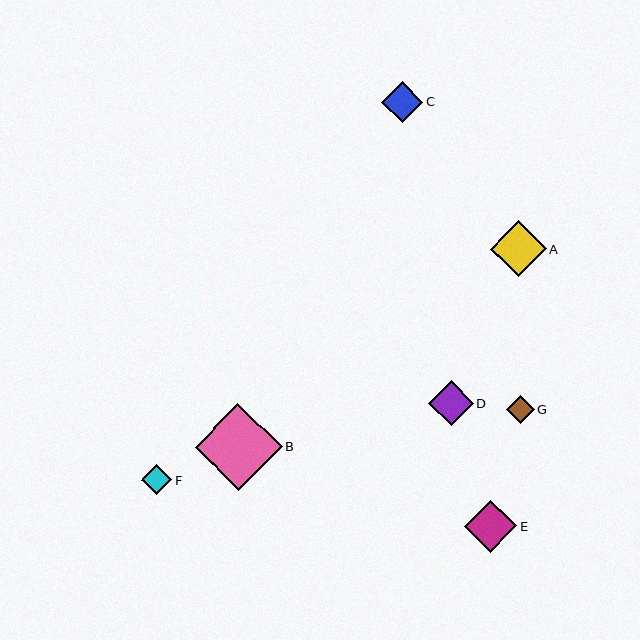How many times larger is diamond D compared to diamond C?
Diamond D is approximately 1.1 times the size of diamond C.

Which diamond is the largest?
Diamond B is the largest with a size of approximately 87 pixels.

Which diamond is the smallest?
Diamond G is the smallest with a size of approximately 28 pixels.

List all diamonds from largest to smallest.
From largest to smallest: B, A, E, D, C, F, G.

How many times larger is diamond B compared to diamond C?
Diamond B is approximately 2.1 times the size of diamond C.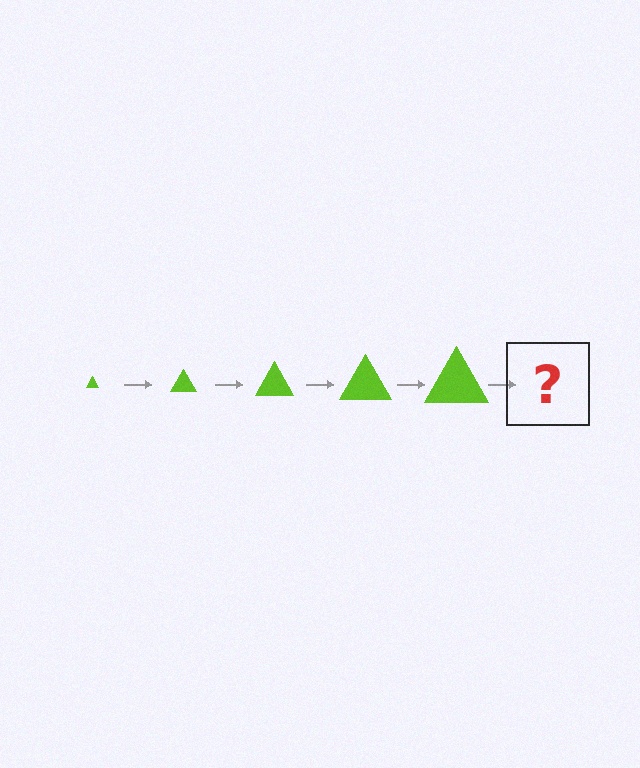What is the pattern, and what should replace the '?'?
The pattern is that the triangle gets progressively larger each step. The '?' should be a lime triangle, larger than the previous one.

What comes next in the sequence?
The next element should be a lime triangle, larger than the previous one.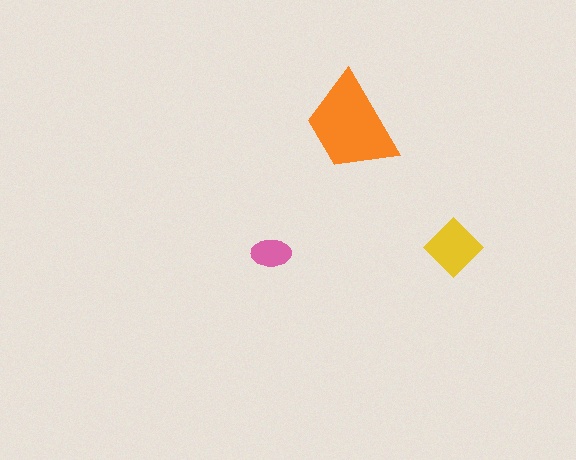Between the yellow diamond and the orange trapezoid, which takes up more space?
The orange trapezoid.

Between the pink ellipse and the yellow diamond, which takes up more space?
The yellow diamond.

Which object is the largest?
The orange trapezoid.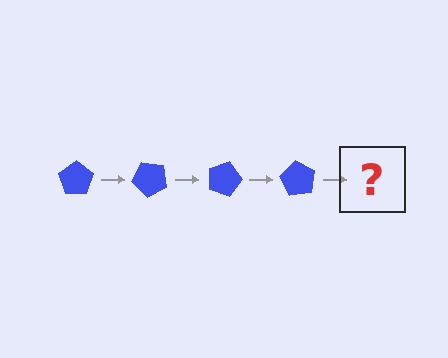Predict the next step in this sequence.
The next step is a blue pentagon rotated 180 degrees.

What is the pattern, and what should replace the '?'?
The pattern is that the pentagon rotates 45 degrees each step. The '?' should be a blue pentagon rotated 180 degrees.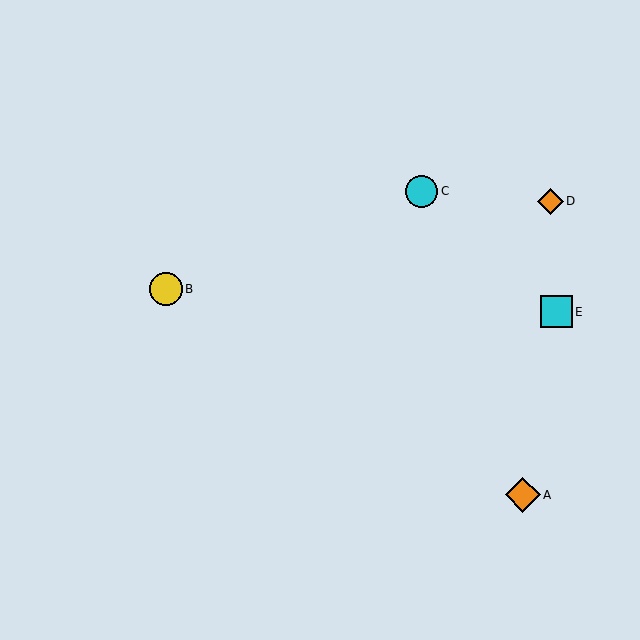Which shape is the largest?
The orange diamond (labeled A) is the largest.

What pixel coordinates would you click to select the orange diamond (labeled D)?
Click at (550, 201) to select the orange diamond D.